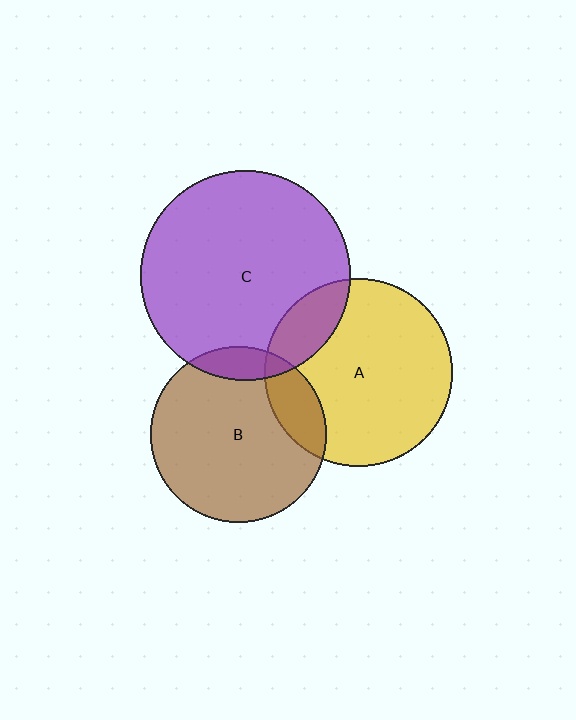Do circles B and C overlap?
Yes.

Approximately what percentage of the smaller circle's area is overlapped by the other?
Approximately 10%.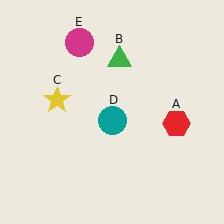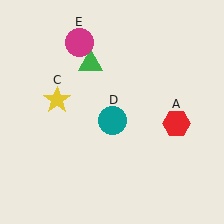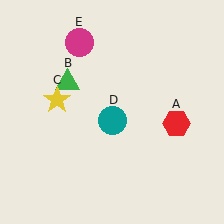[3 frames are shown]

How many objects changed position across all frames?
1 object changed position: green triangle (object B).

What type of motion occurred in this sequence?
The green triangle (object B) rotated counterclockwise around the center of the scene.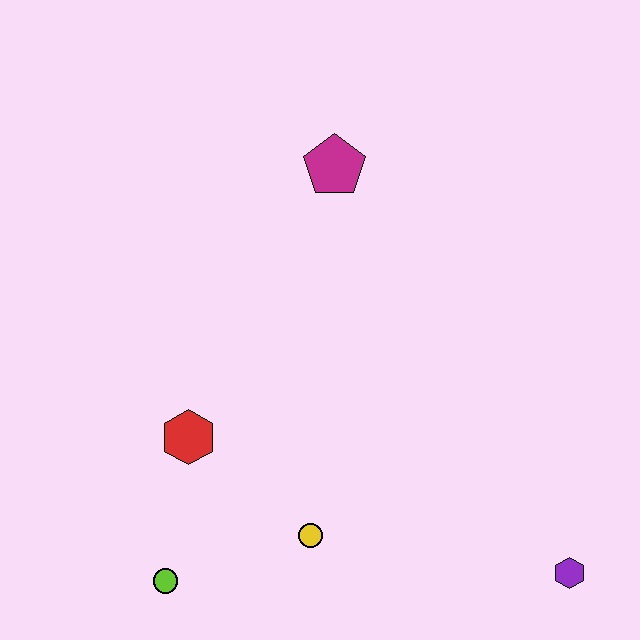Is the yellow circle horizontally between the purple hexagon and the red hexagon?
Yes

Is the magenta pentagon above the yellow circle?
Yes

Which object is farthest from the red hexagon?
The purple hexagon is farthest from the red hexagon.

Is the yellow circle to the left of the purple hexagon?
Yes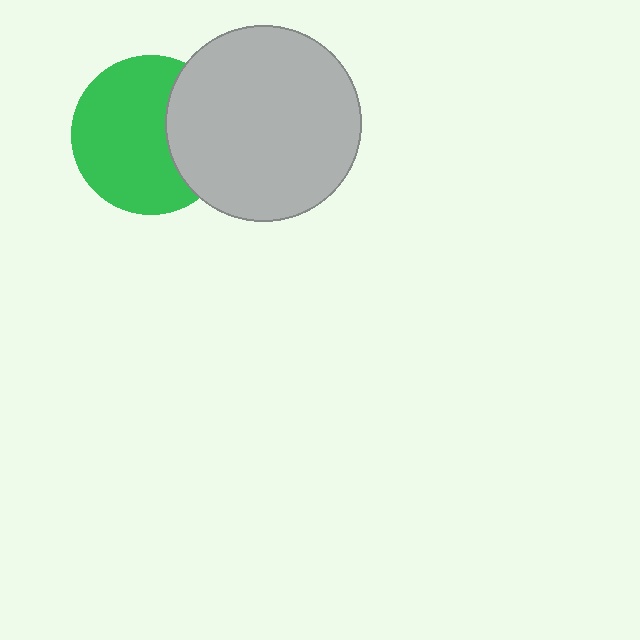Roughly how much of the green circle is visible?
Most of it is visible (roughly 69%).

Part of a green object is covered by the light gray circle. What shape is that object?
It is a circle.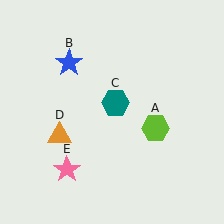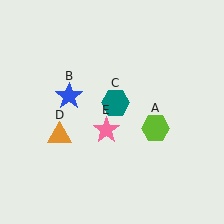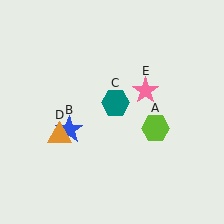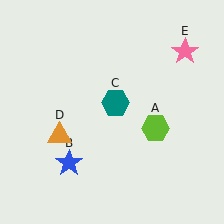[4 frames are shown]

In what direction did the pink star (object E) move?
The pink star (object E) moved up and to the right.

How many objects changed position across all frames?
2 objects changed position: blue star (object B), pink star (object E).